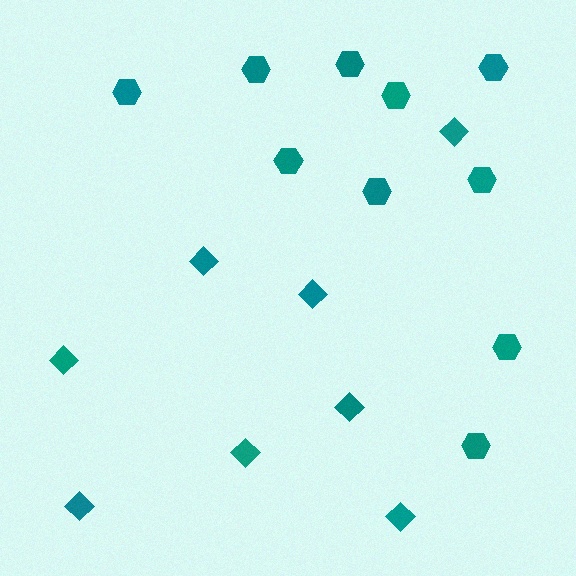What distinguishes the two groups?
There are 2 groups: one group of hexagons (10) and one group of diamonds (8).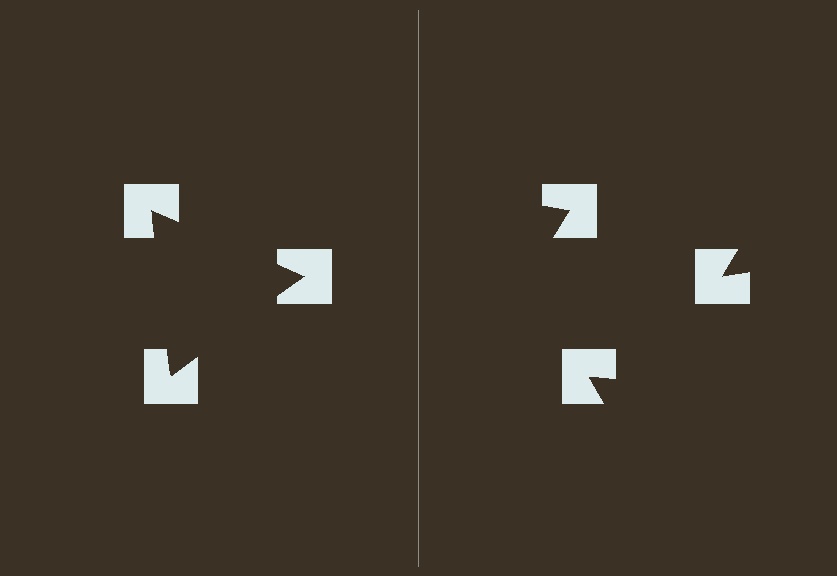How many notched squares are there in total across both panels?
6 — 3 on each side.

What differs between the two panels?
The notched squares are positioned identically on both sides; only the wedge orientations differ. On the left they align to a triangle; on the right they are misaligned.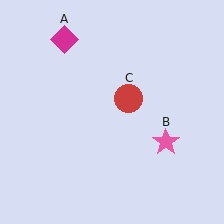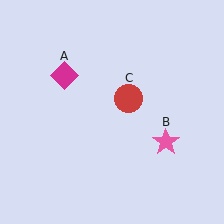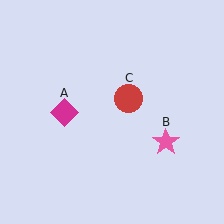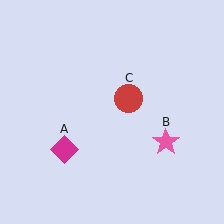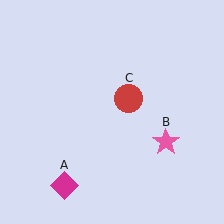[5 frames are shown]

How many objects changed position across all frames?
1 object changed position: magenta diamond (object A).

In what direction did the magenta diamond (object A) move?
The magenta diamond (object A) moved down.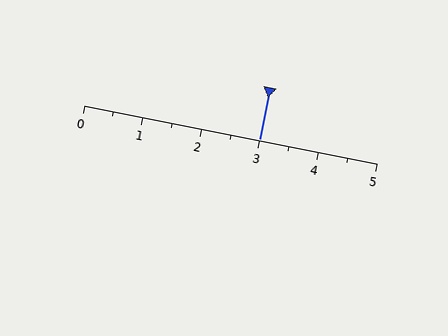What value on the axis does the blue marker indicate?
The marker indicates approximately 3.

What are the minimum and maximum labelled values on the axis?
The axis runs from 0 to 5.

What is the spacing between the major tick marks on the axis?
The major ticks are spaced 1 apart.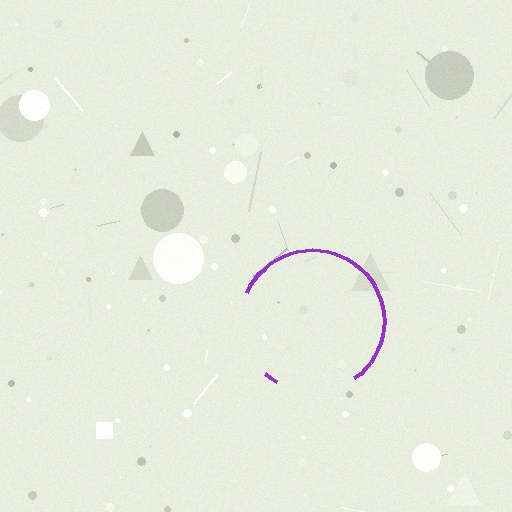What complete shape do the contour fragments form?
The contour fragments form a circle.